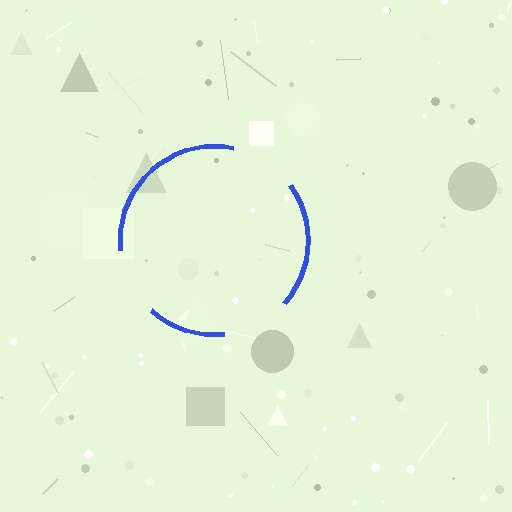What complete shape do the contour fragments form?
The contour fragments form a circle.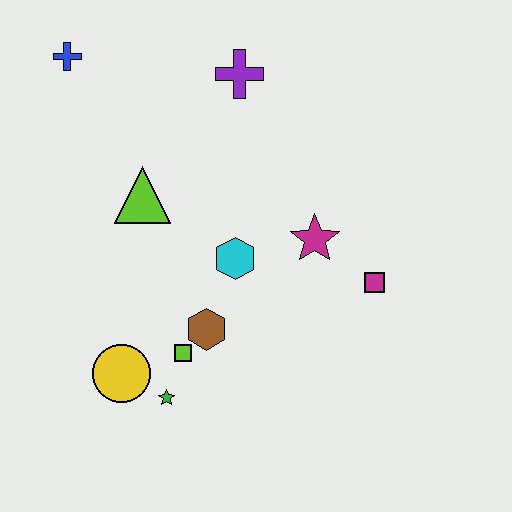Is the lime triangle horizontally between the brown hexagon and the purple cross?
No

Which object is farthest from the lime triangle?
The magenta square is farthest from the lime triangle.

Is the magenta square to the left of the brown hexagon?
No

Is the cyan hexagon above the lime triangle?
No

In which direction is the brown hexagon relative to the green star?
The brown hexagon is above the green star.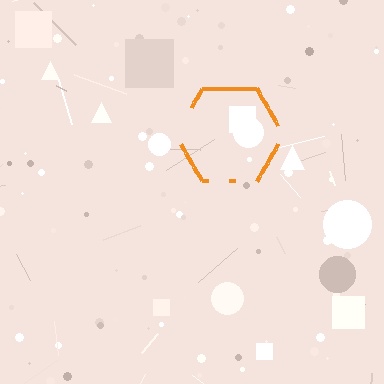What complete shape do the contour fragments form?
The contour fragments form a hexagon.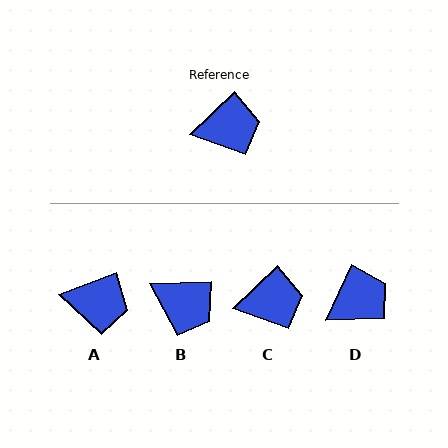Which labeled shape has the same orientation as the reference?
C.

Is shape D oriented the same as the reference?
No, it is off by about 21 degrees.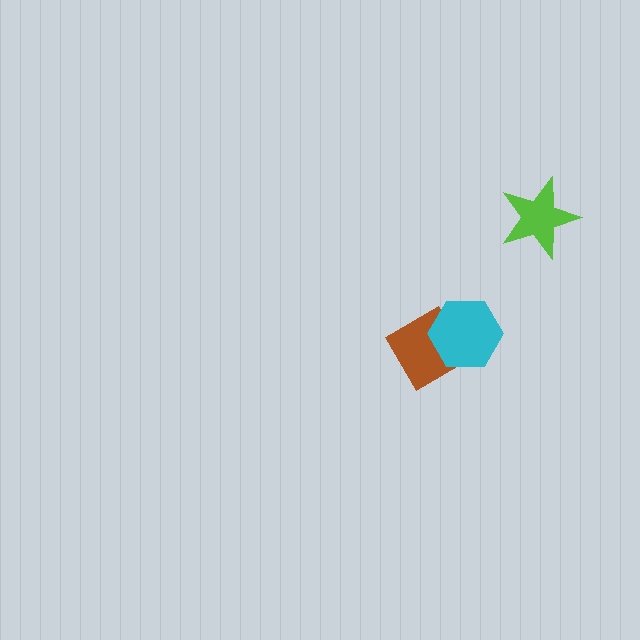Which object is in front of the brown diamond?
The cyan hexagon is in front of the brown diamond.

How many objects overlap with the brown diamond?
1 object overlaps with the brown diamond.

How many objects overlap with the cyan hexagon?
1 object overlaps with the cyan hexagon.